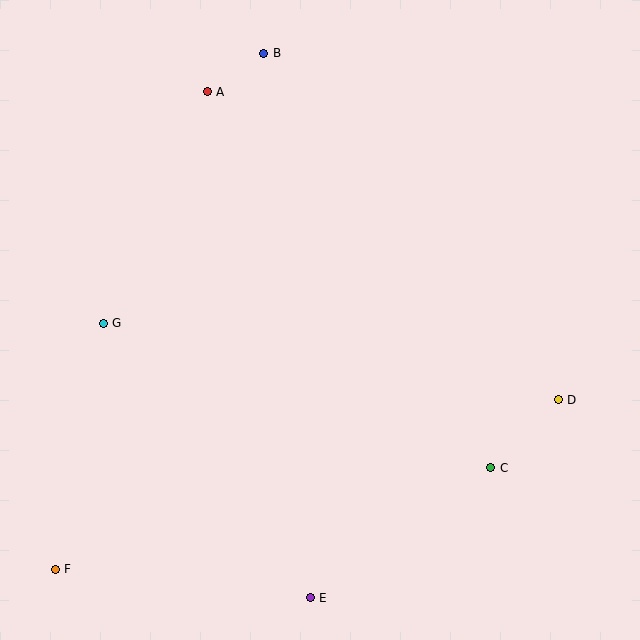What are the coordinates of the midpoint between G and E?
The midpoint between G and E is at (207, 460).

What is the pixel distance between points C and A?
The distance between C and A is 471 pixels.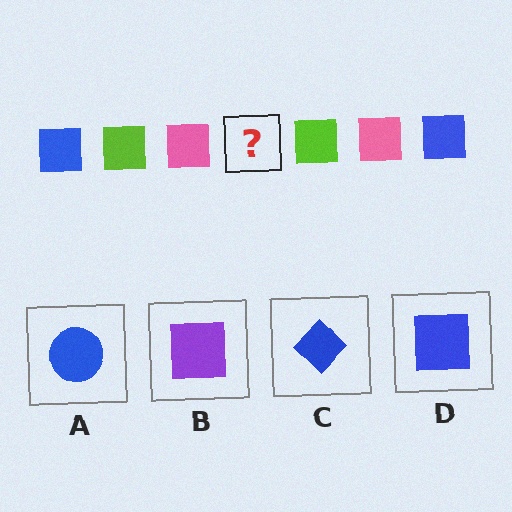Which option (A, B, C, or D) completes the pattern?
D.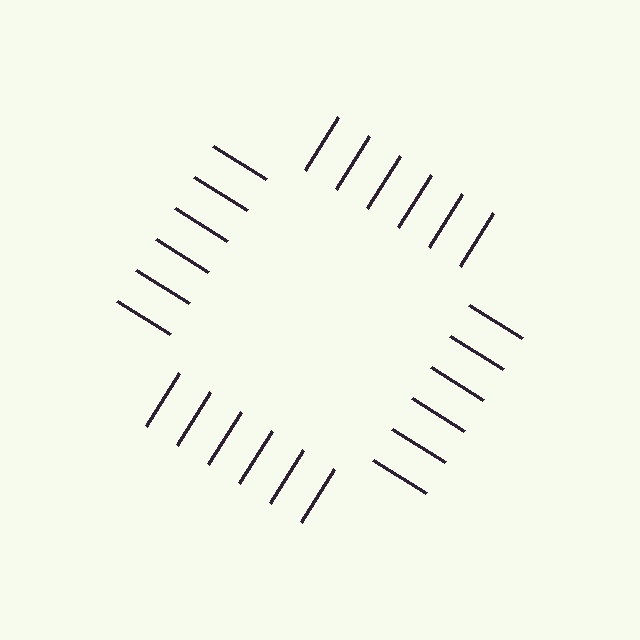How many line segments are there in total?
24 — 6 along each of the 4 edges.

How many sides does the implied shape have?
4 sides — the line-ends trace a square.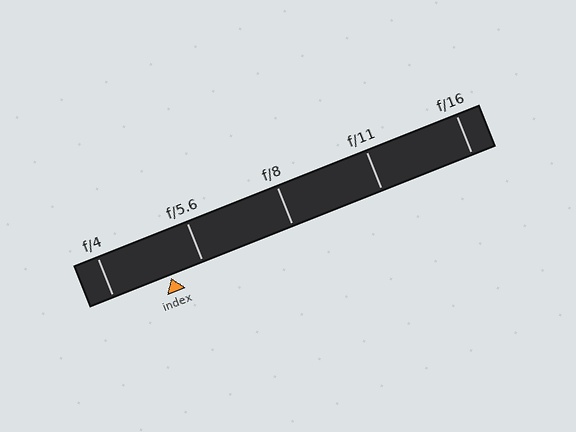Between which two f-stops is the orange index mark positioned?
The index mark is between f/4 and f/5.6.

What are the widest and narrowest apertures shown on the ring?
The widest aperture shown is f/4 and the narrowest is f/16.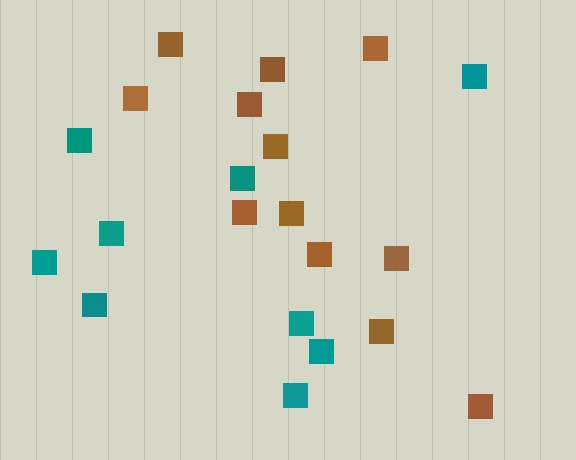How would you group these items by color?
There are 2 groups: one group of brown squares (12) and one group of teal squares (9).